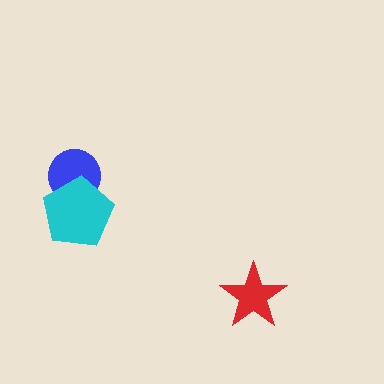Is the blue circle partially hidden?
Yes, it is partially covered by another shape.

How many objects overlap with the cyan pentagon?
1 object overlaps with the cyan pentagon.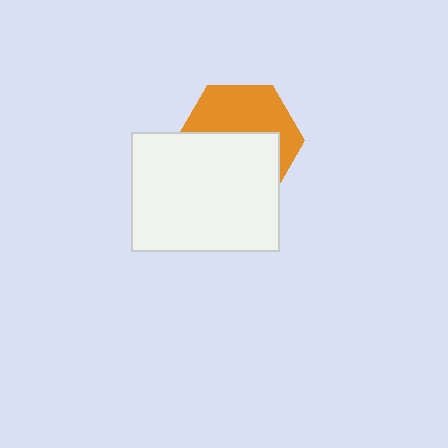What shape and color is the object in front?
The object in front is a white rectangle.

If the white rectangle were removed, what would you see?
You would see the complete orange hexagon.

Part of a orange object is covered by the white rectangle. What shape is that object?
It is a hexagon.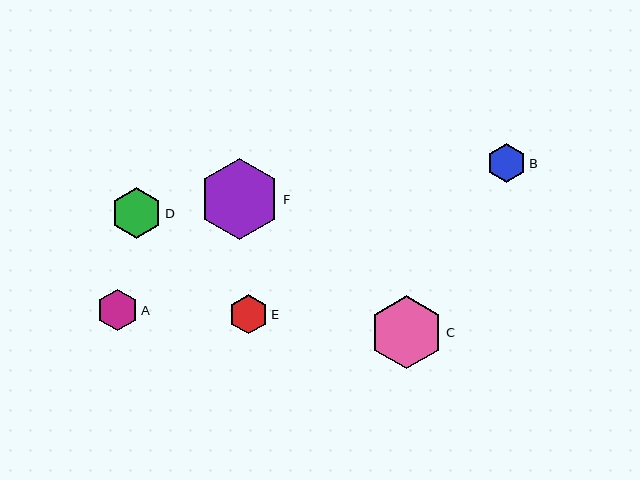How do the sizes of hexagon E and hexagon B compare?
Hexagon E and hexagon B are approximately the same size.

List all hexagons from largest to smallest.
From largest to smallest: F, C, D, A, E, B.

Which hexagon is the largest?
Hexagon F is the largest with a size of approximately 81 pixels.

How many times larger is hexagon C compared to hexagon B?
Hexagon C is approximately 1.9 times the size of hexagon B.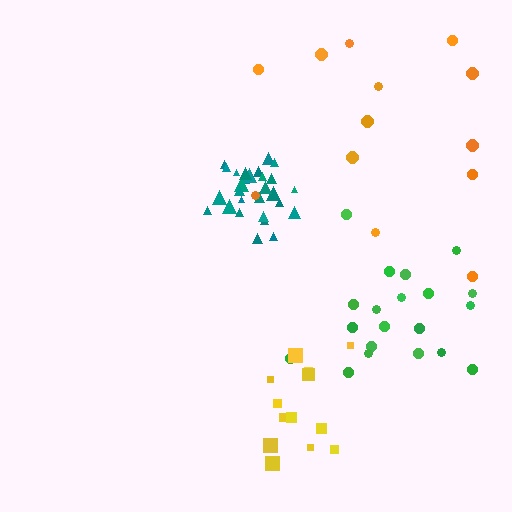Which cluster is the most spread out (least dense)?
Orange.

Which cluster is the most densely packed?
Teal.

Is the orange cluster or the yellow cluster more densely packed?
Yellow.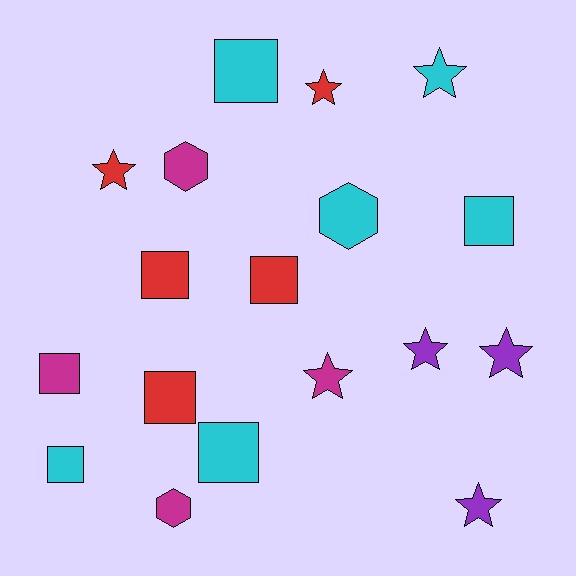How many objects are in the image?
There are 18 objects.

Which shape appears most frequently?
Square, with 8 objects.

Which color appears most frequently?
Cyan, with 6 objects.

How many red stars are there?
There are 2 red stars.